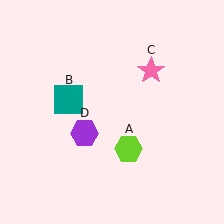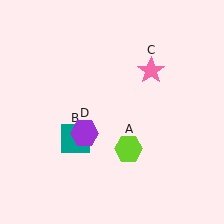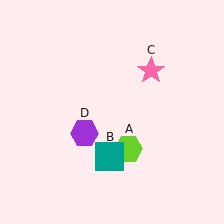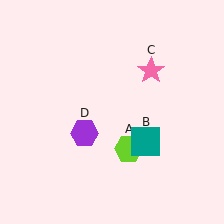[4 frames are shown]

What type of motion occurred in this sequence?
The teal square (object B) rotated counterclockwise around the center of the scene.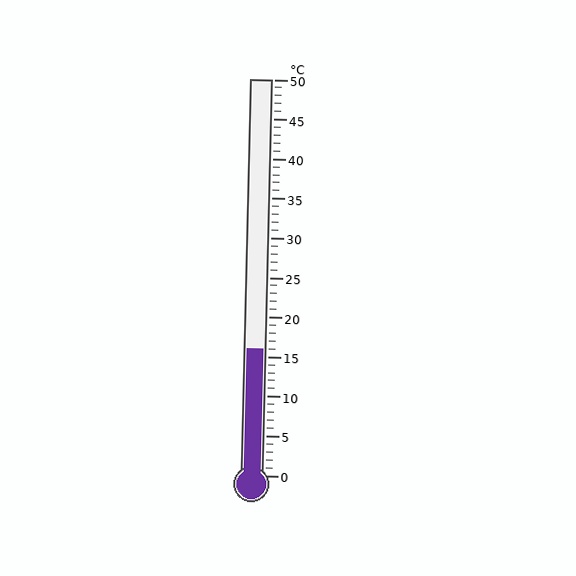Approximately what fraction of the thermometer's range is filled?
The thermometer is filled to approximately 30% of its range.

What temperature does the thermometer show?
The thermometer shows approximately 16°C.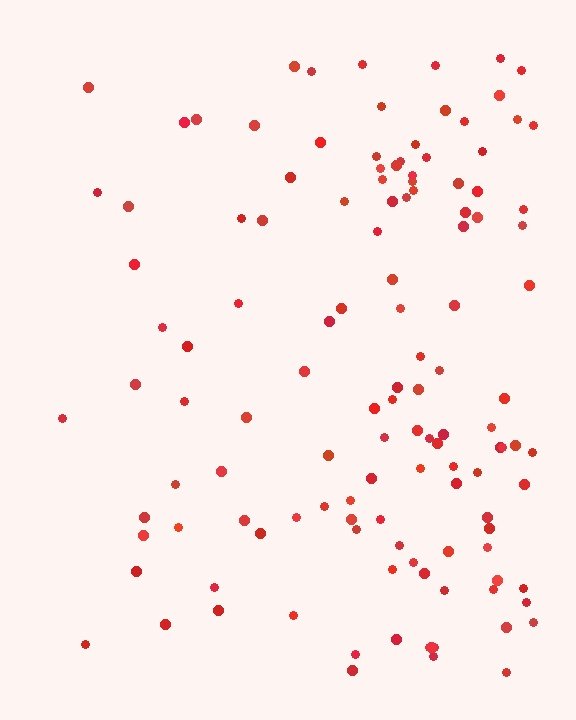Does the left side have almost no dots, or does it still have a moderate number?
Still a moderate number, just noticeably fewer than the right.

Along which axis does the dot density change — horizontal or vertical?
Horizontal.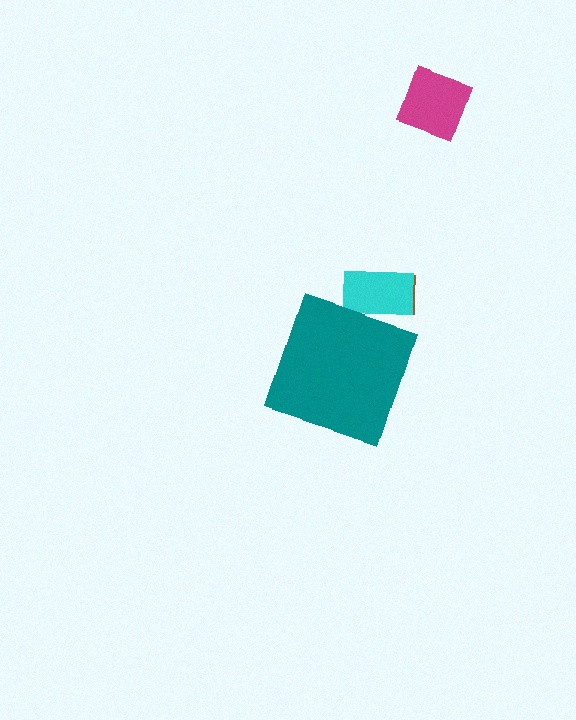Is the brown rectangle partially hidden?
Yes, the brown rectangle is partially hidden behind the teal diamond.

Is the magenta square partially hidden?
No, the magenta square is fully visible.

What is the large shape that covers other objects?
A teal diamond.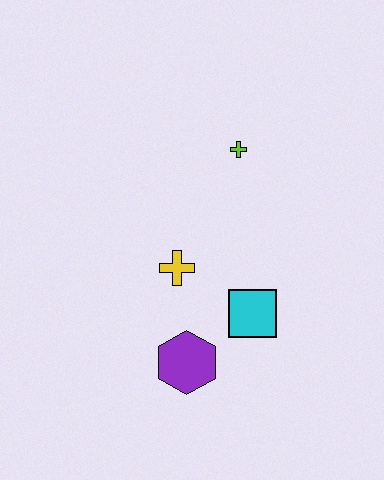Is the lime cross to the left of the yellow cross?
No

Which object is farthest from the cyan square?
The lime cross is farthest from the cyan square.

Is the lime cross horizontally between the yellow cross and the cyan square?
Yes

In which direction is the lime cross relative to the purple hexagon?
The lime cross is above the purple hexagon.